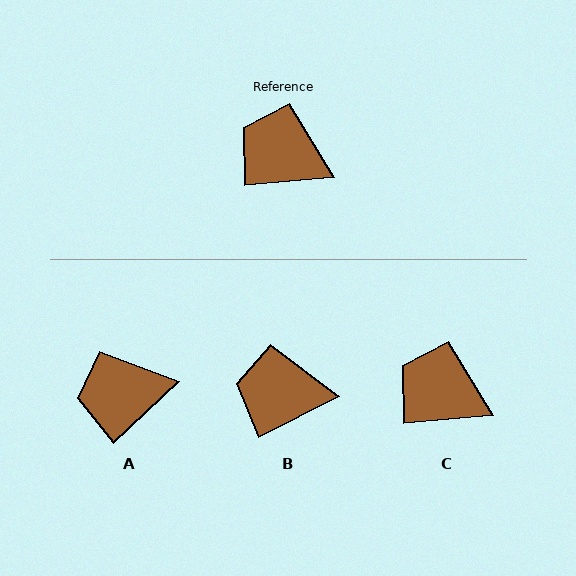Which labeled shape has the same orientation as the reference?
C.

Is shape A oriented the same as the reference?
No, it is off by about 38 degrees.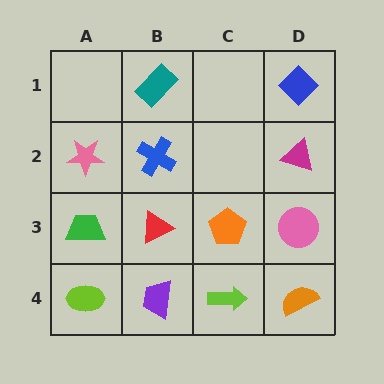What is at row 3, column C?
An orange pentagon.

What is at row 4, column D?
An orange semicircle.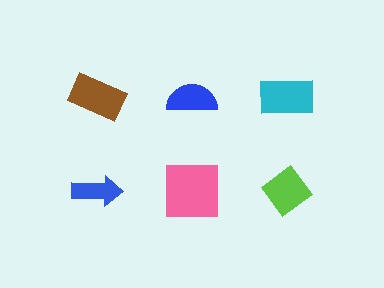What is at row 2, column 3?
A lime diamond.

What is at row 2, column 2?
A pink square.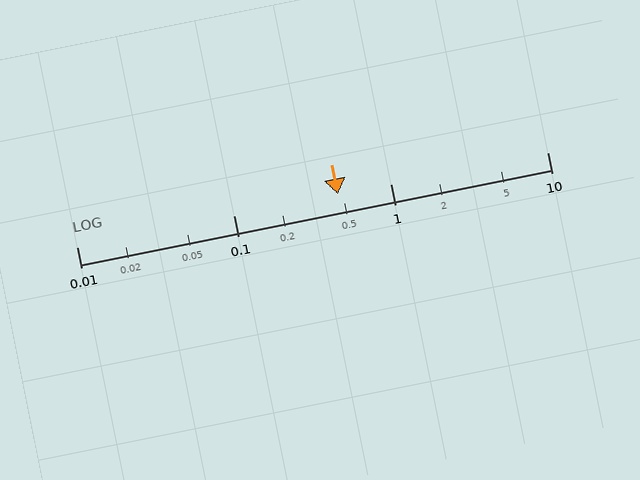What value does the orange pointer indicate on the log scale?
The pointer indicates approximately 0.46.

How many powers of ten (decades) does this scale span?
The scale spans 3 decades, from 0.01 to 10.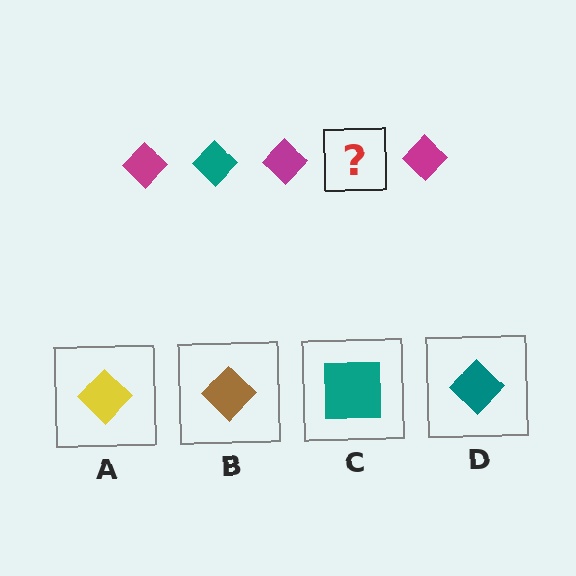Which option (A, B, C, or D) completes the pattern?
D.